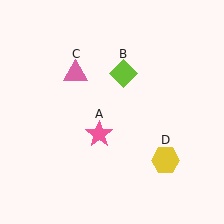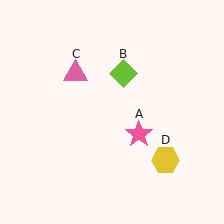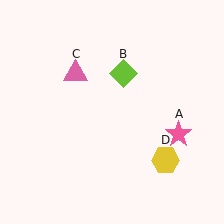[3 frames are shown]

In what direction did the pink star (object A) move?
The pink star (object A) moved right.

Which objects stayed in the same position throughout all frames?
Lime diamond (object B) and pink triangle (object C) and yellow hexagon (object D) remained stationary.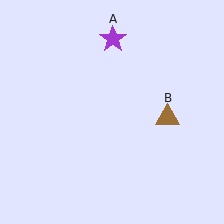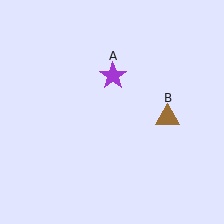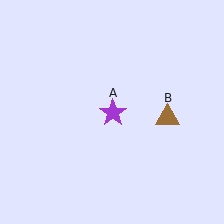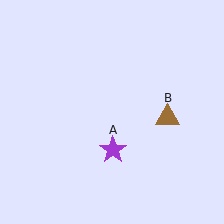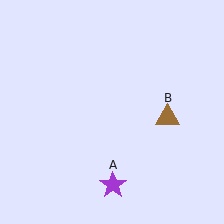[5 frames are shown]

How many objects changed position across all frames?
1 object changed position: purple star (object A).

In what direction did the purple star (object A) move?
The purple star (object A) moved down.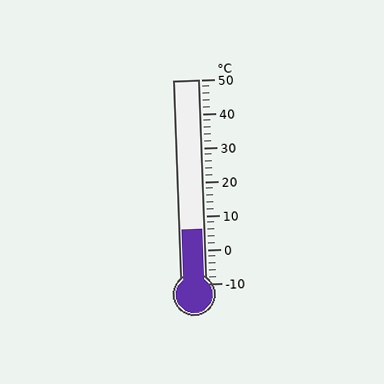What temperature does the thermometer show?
The thermometer shows approximately 6°C.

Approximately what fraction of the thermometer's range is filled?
The thermometer is filled to approximately 25% of its range.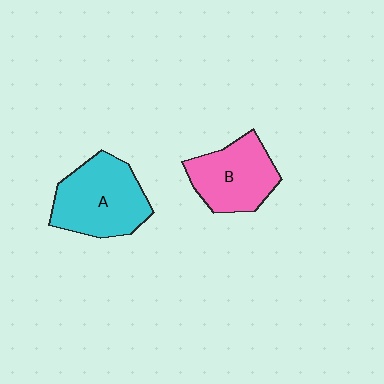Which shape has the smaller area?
Shape B (pink).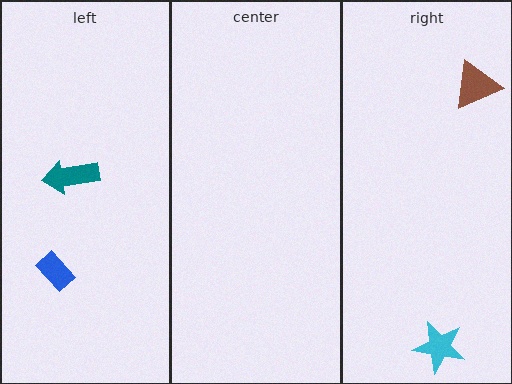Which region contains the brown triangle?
The right region.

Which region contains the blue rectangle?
The left region.